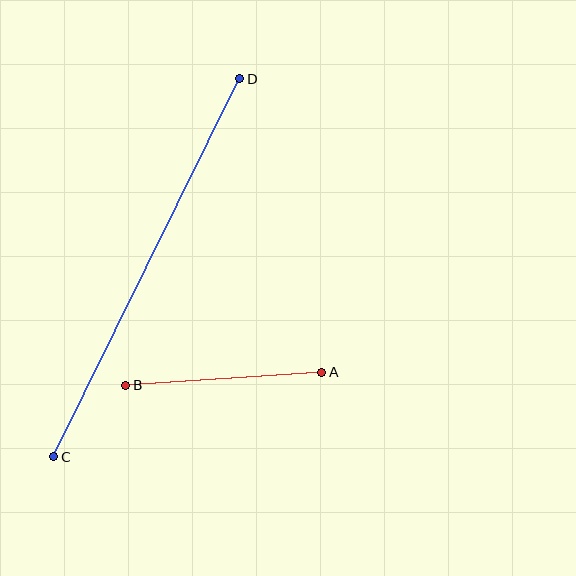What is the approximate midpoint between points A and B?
The midpoint is at approximately (224, 379) pixels.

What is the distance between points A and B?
The distance is approximately 196 pixels.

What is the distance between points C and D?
The distance is approximately 421 pixels.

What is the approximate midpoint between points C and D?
The midpoint is at approximately (147, 268) pixels.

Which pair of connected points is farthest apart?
Points C and D are farthest apart.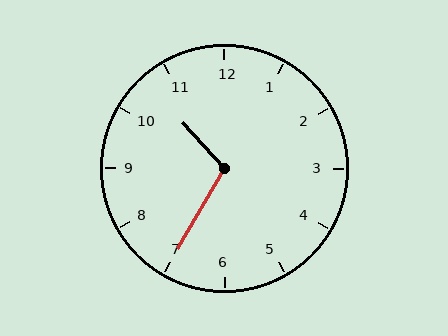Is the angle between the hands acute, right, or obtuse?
It is obtuse.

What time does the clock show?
10:35.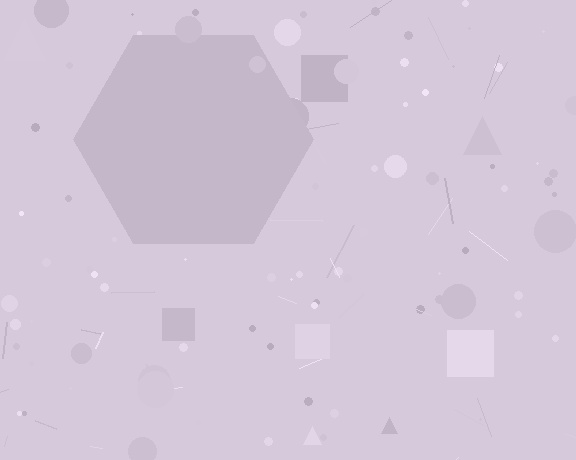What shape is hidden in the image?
A hexagon is hidden in the image.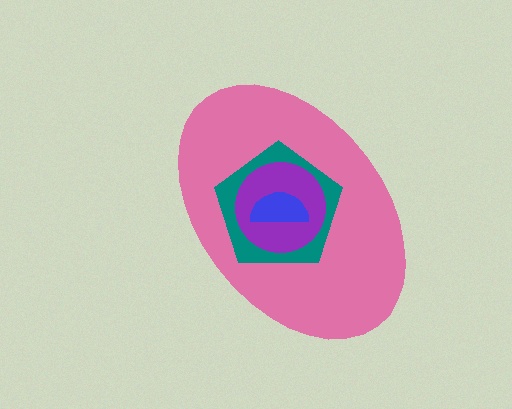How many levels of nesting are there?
4.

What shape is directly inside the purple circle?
The blue semicircle.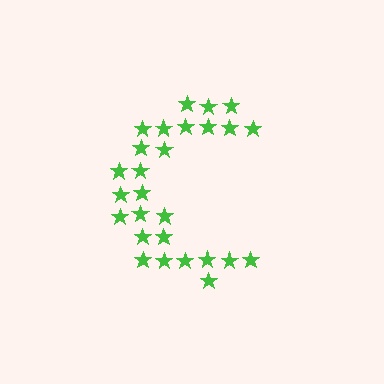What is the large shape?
The large shape is the letter C.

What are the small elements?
The small elements are stars.